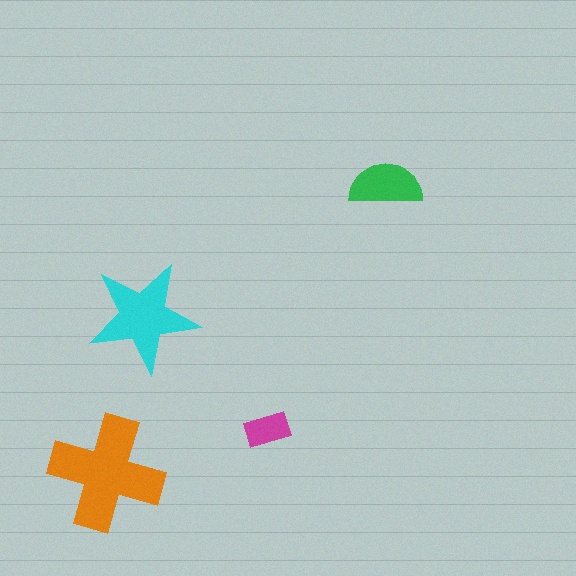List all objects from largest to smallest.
The orange cross, the cyan star, the green semicircle, the magenta rectangle.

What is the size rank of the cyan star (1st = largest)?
2nd.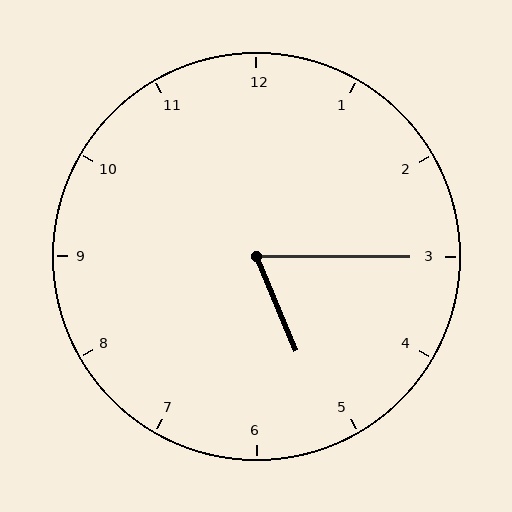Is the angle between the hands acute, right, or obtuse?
It is acute.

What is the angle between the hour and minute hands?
Approximately 68 degrees.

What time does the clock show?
5:15.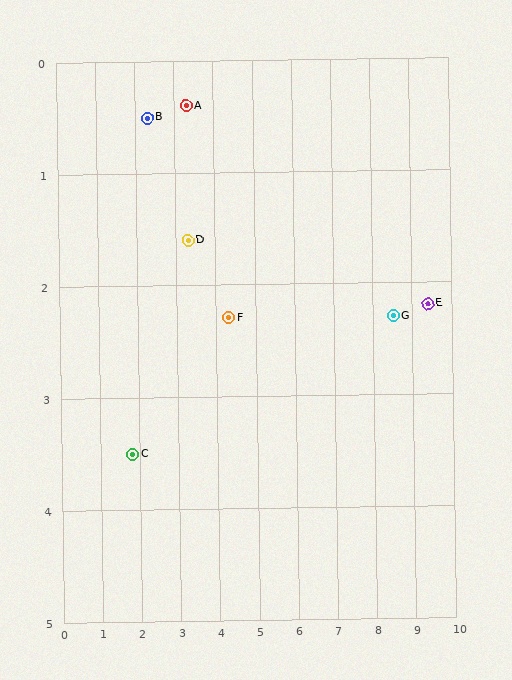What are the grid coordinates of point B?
Point B is at approximately (2.3, 0.5).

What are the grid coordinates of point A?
Point A is at approximately (3.3, 0.4).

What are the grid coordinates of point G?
Point G is at approximately (8.5, 2.3).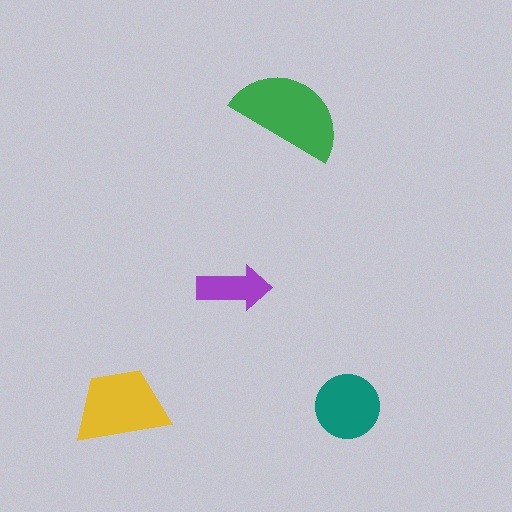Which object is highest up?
The green semicircle is topmost.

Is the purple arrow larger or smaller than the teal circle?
Smaller.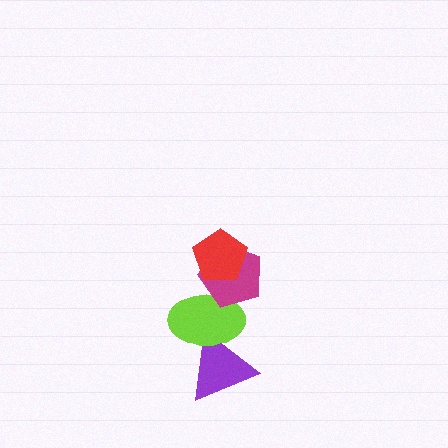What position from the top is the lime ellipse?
The lime ellipse is 3rd from the top.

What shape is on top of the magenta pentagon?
The red pentagon is on top of the magenta pentagon.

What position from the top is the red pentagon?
The red pentagon is 1st from the top.